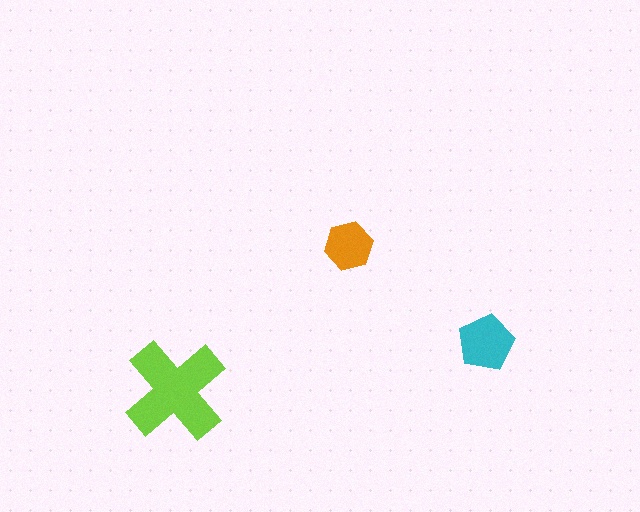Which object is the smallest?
The orange hexagon.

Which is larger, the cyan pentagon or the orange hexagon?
The cyan pentagon.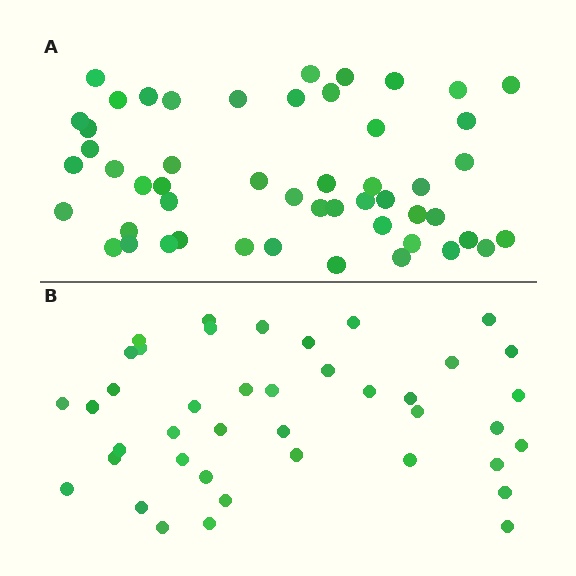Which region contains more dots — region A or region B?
Region A (the top region) has more dots.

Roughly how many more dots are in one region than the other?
Region A has roughly 10 or so more dots than region B.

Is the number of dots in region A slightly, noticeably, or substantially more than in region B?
Region A has only slightly more — the two regions are fairly close. The ratio is roughly 1.2 to 1.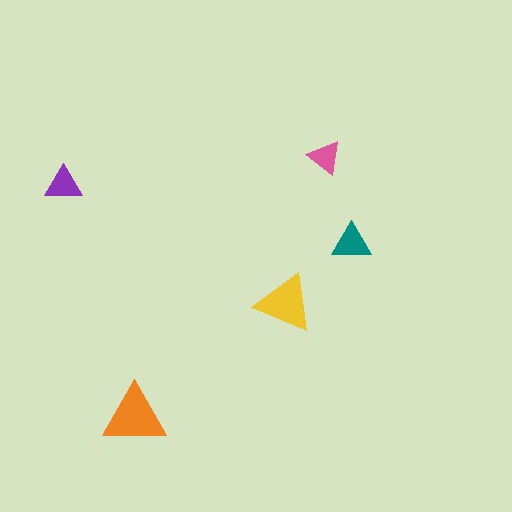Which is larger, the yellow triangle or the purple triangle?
The yellow one.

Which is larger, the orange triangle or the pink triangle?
The orange one.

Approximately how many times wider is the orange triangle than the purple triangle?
About 1.5 times wider.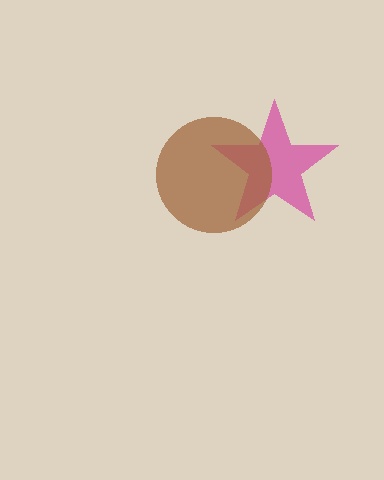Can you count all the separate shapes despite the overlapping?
Yes, there are 2 separate shapes.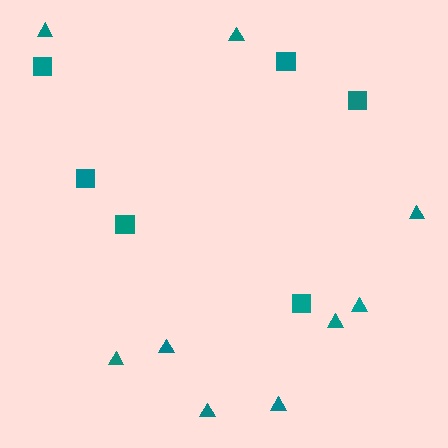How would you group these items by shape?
There are 2 groups: one group of triangles (9) and one group of squares (6).